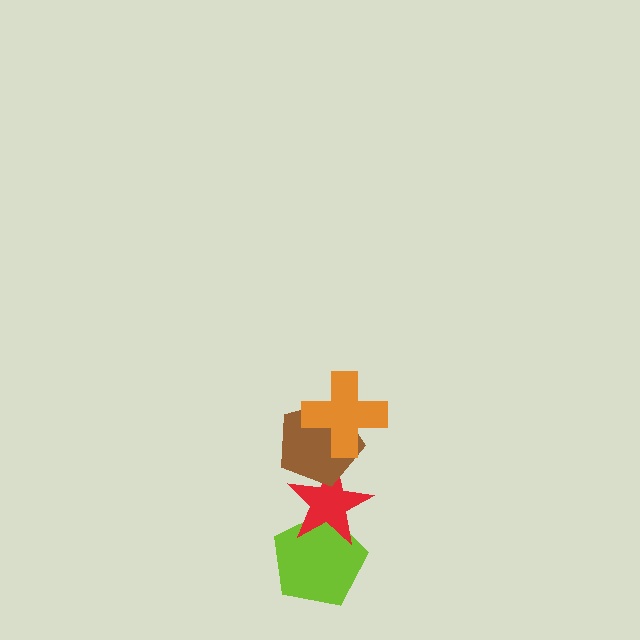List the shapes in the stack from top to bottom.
From top to bottom: the orange cross, the brown pentagon, the red star, the lime pentagon.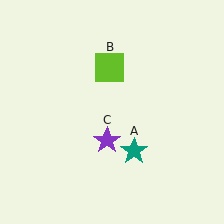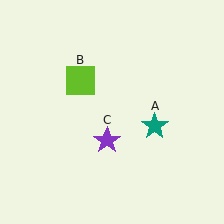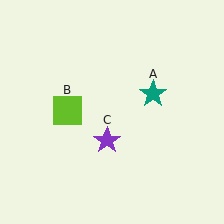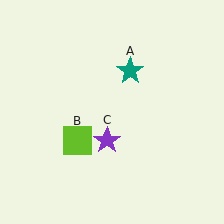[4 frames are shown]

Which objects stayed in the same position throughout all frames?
Purple star (object C) remained stationary.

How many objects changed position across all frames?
2 objects changed position: teal star (object A), lime square (object B).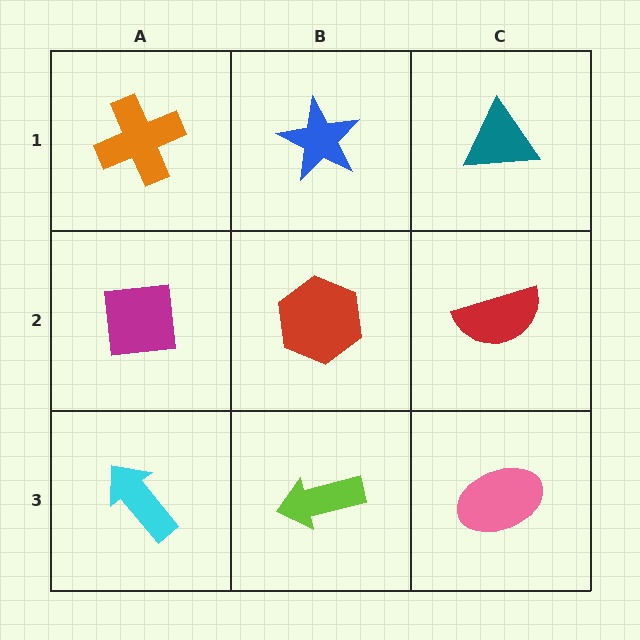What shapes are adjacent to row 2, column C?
A teal triangle (row 1, column C), a pink ellipse (row 3, column C), a red hexagon (row 2, column B).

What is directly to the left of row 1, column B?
An orange cross.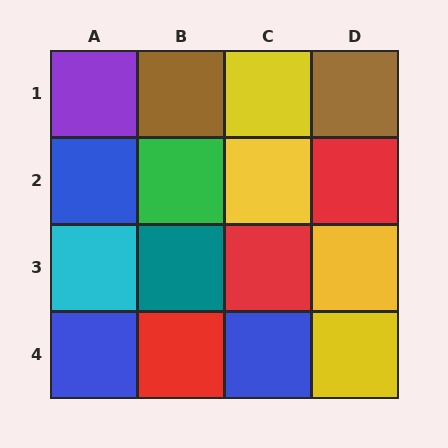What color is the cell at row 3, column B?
Teal.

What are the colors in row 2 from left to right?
Blue, green, yellow, red.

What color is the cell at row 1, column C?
Yellow.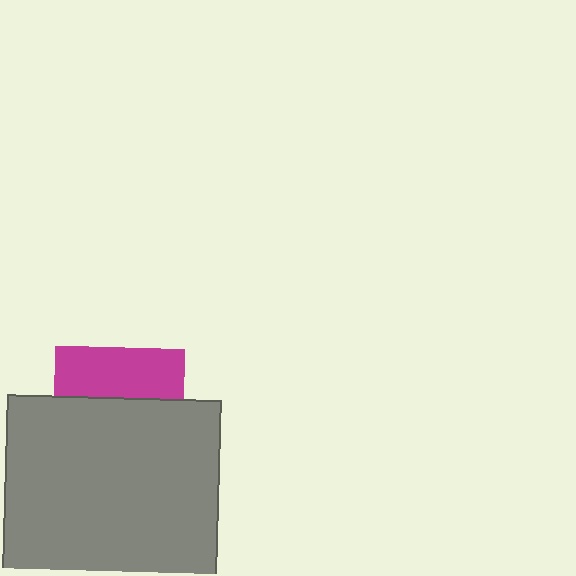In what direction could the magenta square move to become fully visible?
The magenta square could move up. That would shift it out from behind the gray rectangle entirely.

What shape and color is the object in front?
The object in front is a gray rectangle.